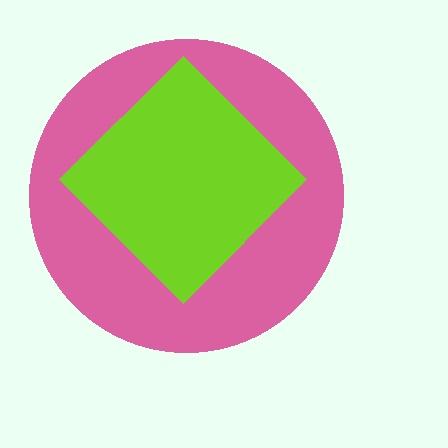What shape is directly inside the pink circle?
The lime diamond.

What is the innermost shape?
The lime diamond.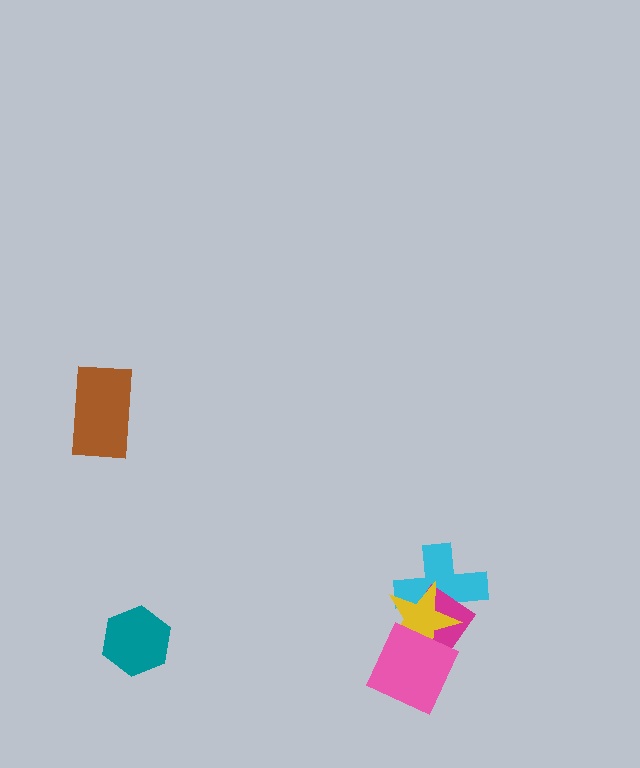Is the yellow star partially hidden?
Yes, it is partially covered by another shape.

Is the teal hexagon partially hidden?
No, no other shape covers it.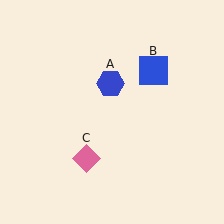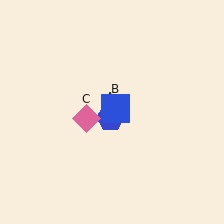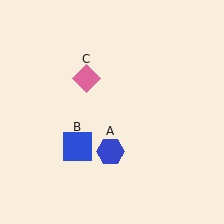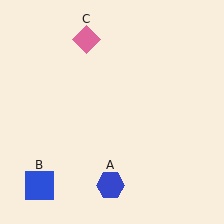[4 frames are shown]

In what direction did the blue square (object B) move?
The blue square (object B) moved down and to the left.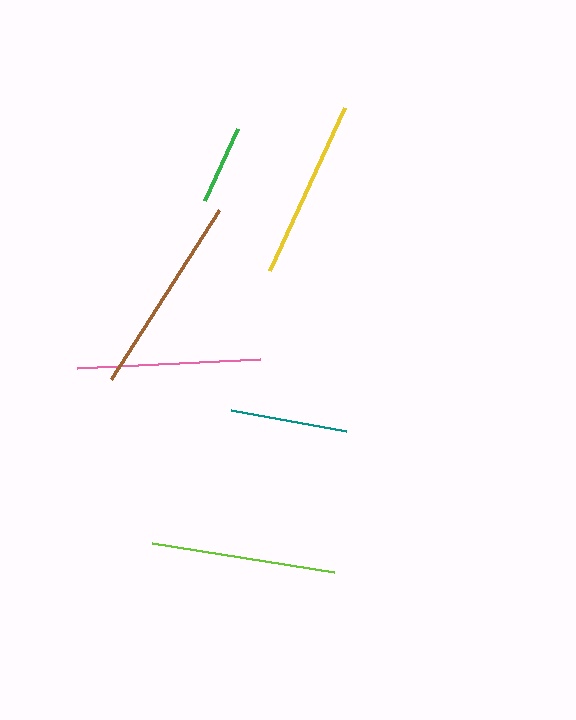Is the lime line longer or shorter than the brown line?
The brown line is longer than the lime line.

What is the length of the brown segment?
The brown segment is approximately 201 pixels long.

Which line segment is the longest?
The brown line is the longest at approximately 201 pixels.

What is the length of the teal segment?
The teal segment is approximately 117 pixels long.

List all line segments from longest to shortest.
From longest to shortest: brown, lime, pink, yellow, teal, green.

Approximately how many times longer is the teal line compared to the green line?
The teal line is approximately 1.5 times the length of the green line.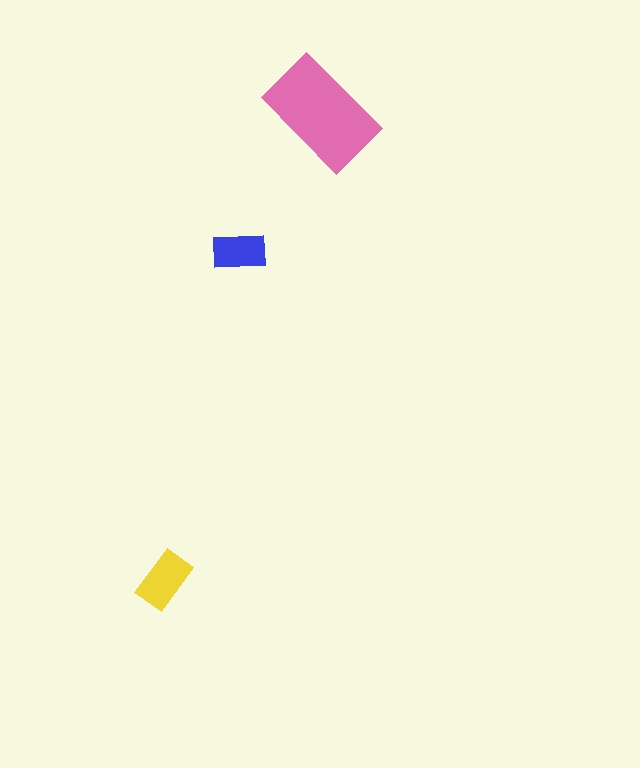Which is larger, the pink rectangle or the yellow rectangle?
The pink one.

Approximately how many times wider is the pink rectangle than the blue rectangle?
About 2 times wider.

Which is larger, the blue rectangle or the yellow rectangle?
The yellow one.